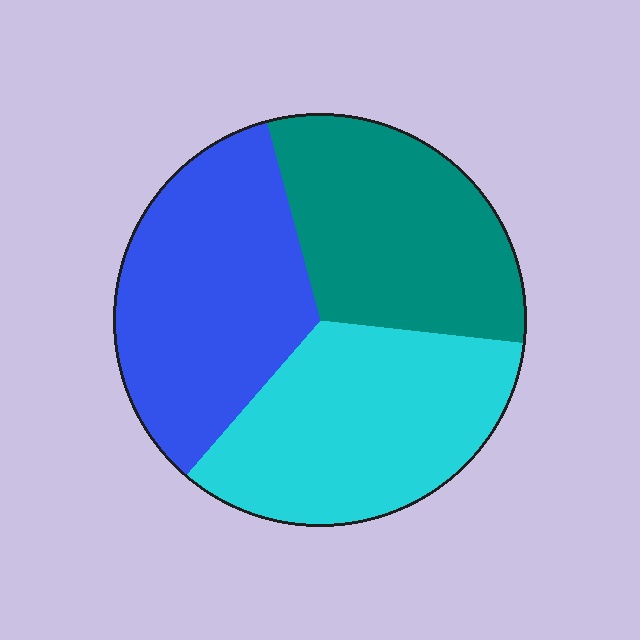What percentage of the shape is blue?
Blue covers 35% of the shape.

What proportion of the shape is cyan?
Cyan takes up about one third (1/3) of the shape.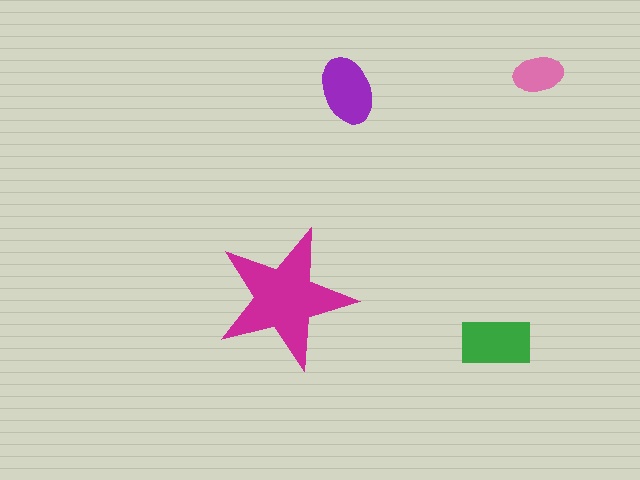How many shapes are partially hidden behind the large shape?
0 shapes are partially hidden.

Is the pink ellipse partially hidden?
No, the pink ellipse is fully visible.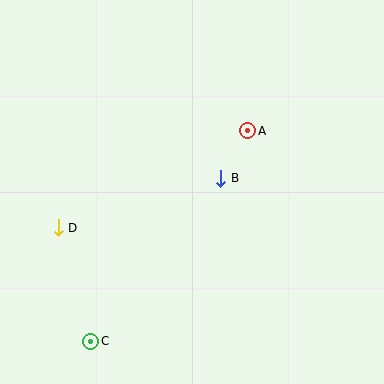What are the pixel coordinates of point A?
Point A is at (248, 131).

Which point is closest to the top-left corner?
Point D is closest to the top-left corner.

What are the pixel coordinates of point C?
Point C is at (91, 341).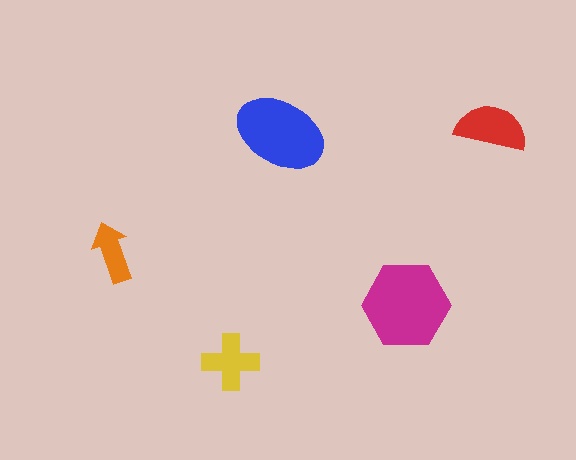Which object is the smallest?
The orange arrow.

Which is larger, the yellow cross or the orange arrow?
The yellow cross.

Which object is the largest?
The magenta hexagon.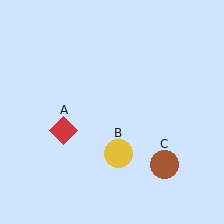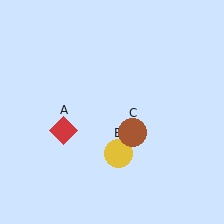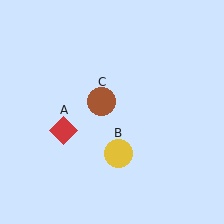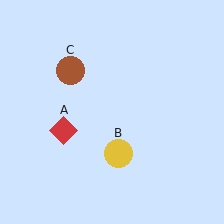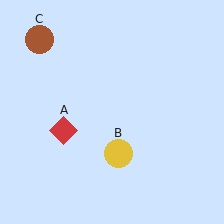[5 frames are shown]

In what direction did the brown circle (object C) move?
The brown circle (object C) moved up and to the left.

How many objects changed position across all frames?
1 object changed position: brown circle (object C).